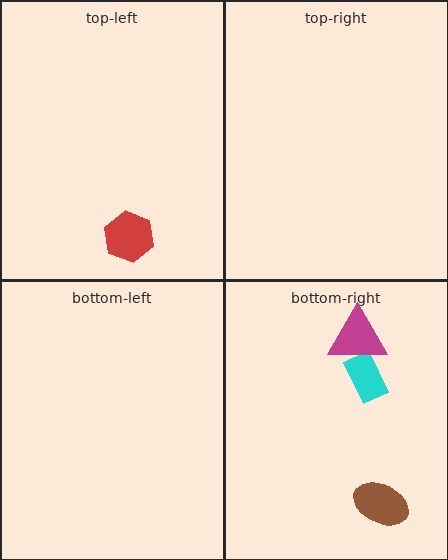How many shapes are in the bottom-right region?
3.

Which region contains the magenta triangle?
The bottom-right region.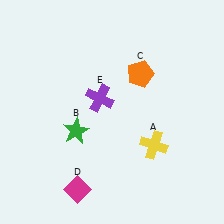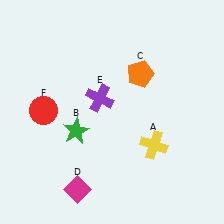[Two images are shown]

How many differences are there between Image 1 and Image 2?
There is 1 difference between the two images.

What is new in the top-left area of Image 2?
A red circle (F) was added in the top-left area of Image 2.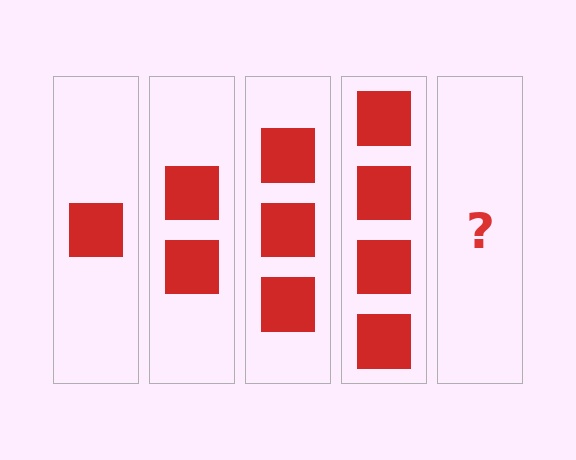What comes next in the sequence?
The next element should be 5 squares.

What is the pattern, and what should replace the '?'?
The pattern is that each step adds one more square. The '?' should be 5 squares.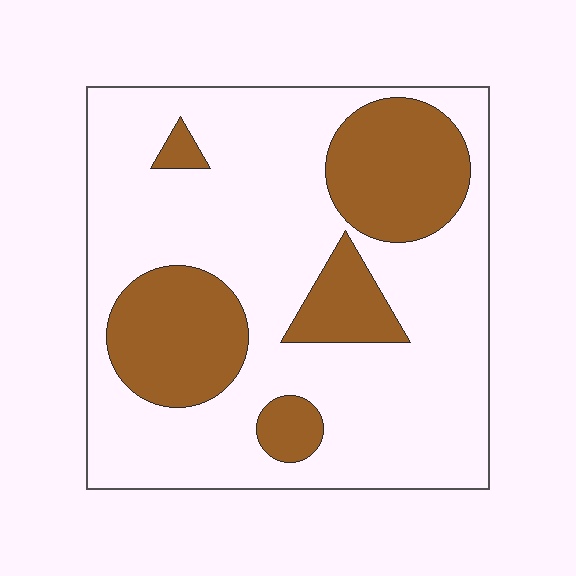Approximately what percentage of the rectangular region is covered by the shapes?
Approximately 30%.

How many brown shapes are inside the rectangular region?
5.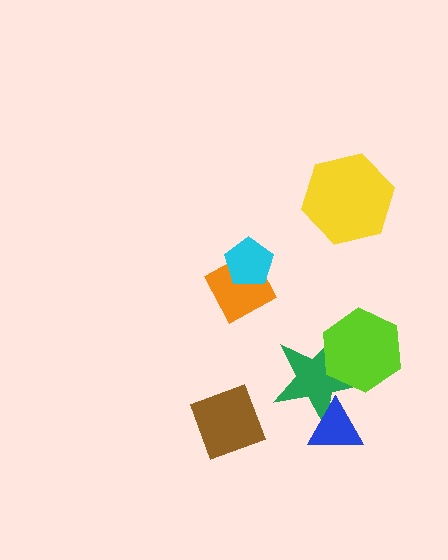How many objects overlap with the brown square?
0 objects overlap with the brown square.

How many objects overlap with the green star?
2 objects overlap with the green star.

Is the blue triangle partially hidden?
No, no other shape covers it.